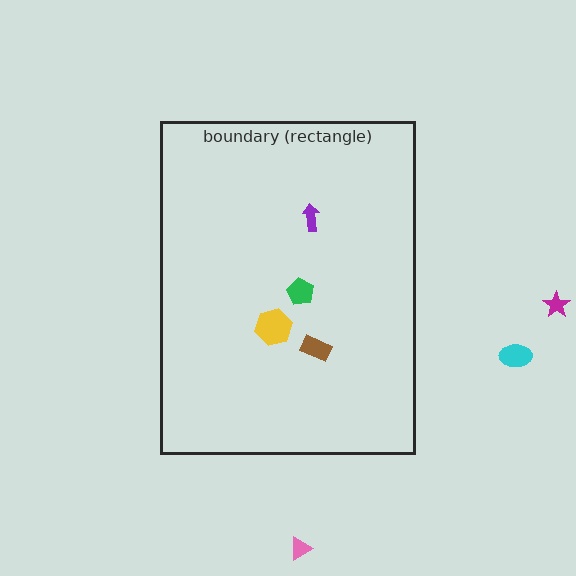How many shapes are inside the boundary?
4 inside, 3 outside.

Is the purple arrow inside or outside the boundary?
Inside.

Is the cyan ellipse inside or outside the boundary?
Outside.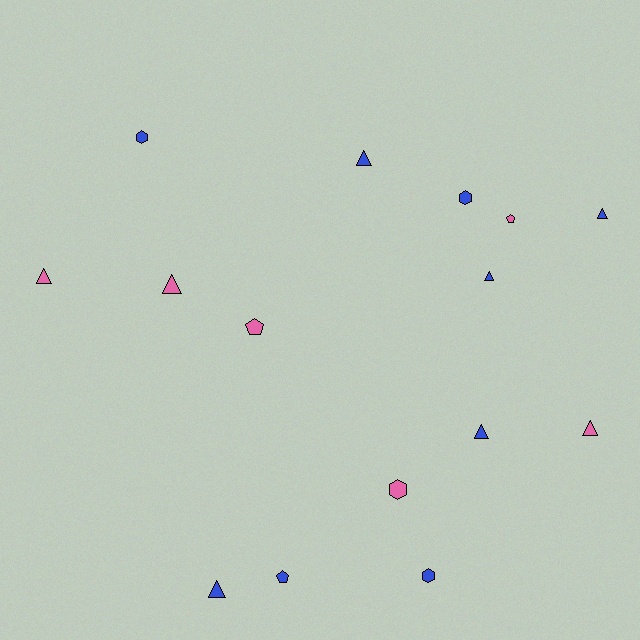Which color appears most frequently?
Blue, with 9 objects.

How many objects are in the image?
There are 15 objects.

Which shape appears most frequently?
Triangle, with 8 objects.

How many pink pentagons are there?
There are 2 pink pentagons.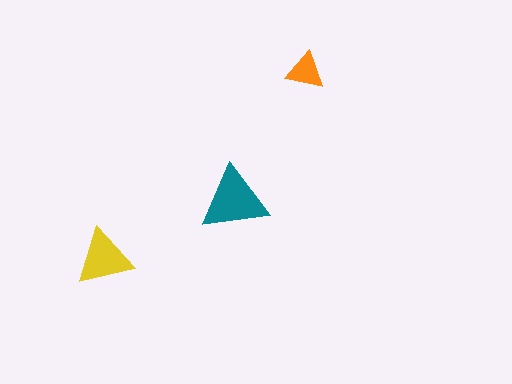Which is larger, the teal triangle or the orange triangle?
The teal one.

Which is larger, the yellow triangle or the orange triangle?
The yellow one.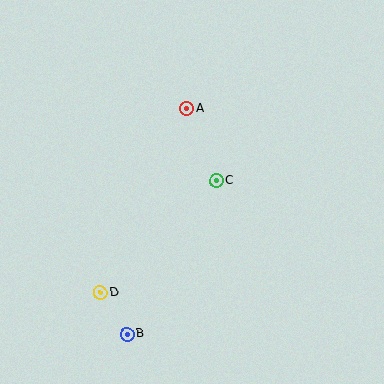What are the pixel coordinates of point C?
Point C is at (216, 181).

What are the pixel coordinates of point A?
Point A is at (187, 108).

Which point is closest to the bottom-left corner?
Point D is closest to the bottom-left corner.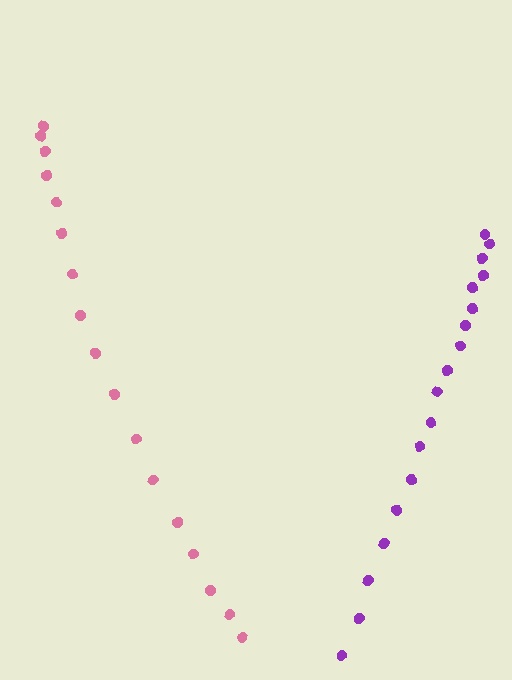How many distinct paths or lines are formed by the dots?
There are 2 distinct paths.